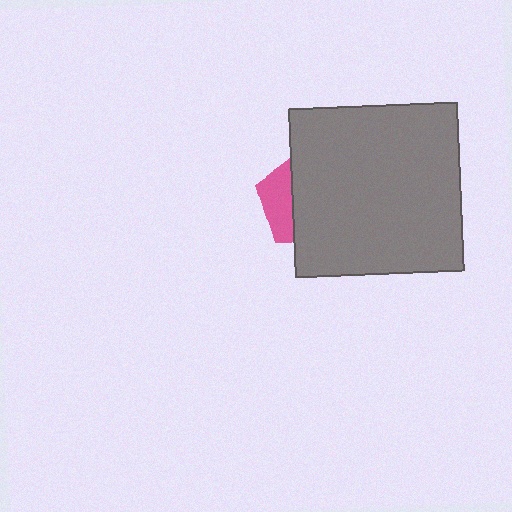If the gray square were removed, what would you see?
You would see the complete pink pentagon.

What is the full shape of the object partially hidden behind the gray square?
The partially hidden object is a pink pentagon.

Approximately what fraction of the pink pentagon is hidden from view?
Roughly 69% of the pink pentagon is hidden behind the gray square.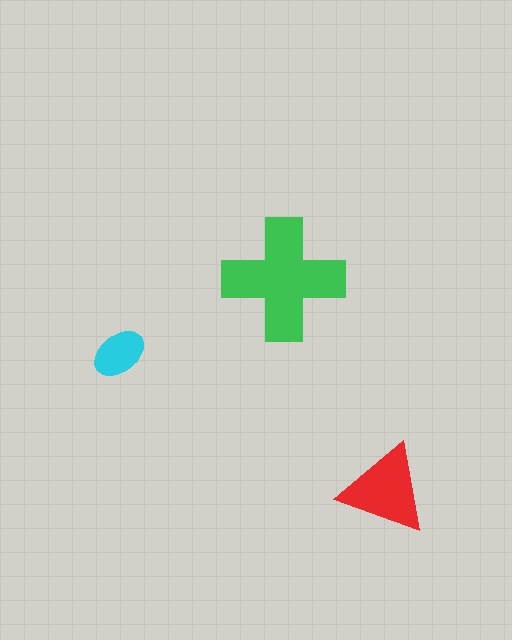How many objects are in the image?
There are 3 objects in the image.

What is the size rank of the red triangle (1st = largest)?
2nd.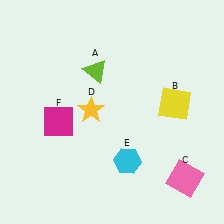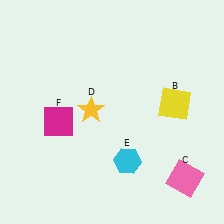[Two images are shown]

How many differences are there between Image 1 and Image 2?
There is 1 difference between the two images.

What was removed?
The lime triangle (A) was removed in Image 2.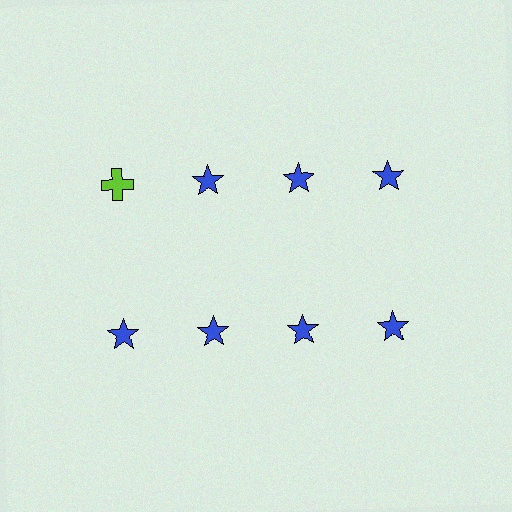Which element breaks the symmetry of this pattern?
The lime cross in the top row, leftmost column breaks the symmetry. All other shapes are blue stars.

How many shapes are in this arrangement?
There are 8 shapes arranged in a grid pattern.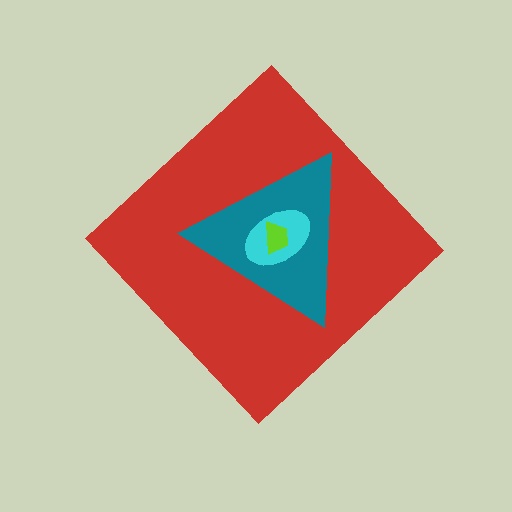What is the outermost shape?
The red diamond.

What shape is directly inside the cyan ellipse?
The lime trapezoid.